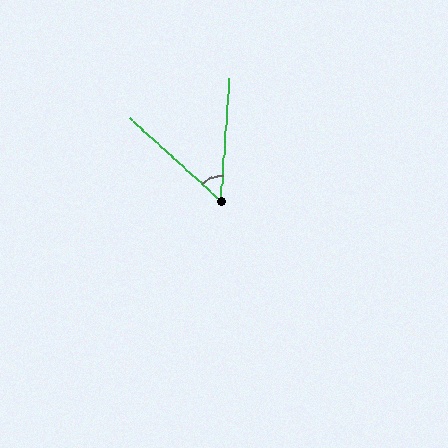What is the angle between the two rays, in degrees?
Approximately 52 degrees.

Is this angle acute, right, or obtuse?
It is acute.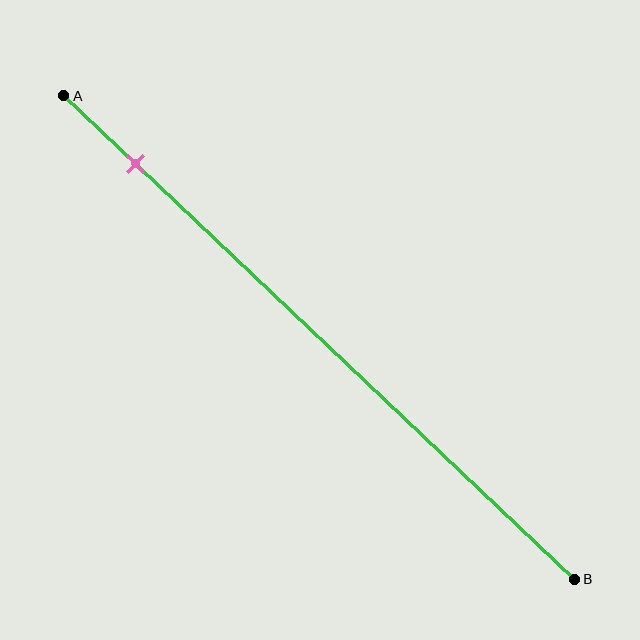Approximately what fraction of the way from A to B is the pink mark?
The pink mark is approximately 15% of the way from A to B.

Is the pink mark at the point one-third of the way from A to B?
No, the mark is at about 15% from A, not at the 33% one-third point.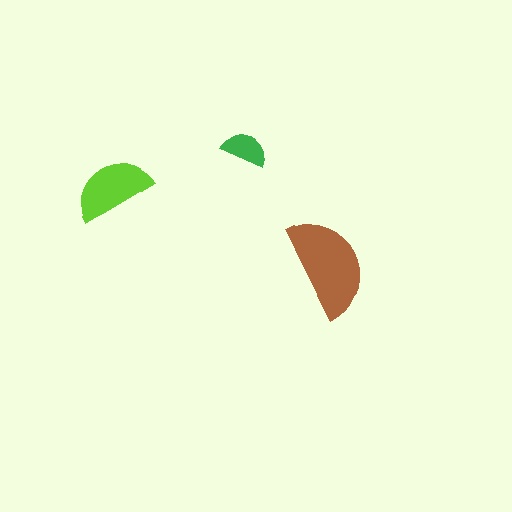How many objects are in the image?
There are 3 objects in the image.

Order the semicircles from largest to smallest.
the brown one, the lime one, the green one.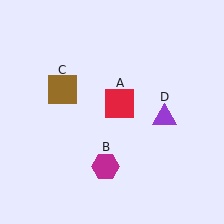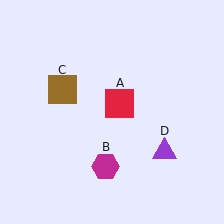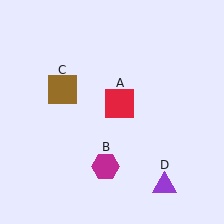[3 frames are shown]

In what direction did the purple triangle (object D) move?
The purple triangle (object D) moved down.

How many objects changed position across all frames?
1 object changed position: purple triangle (object D).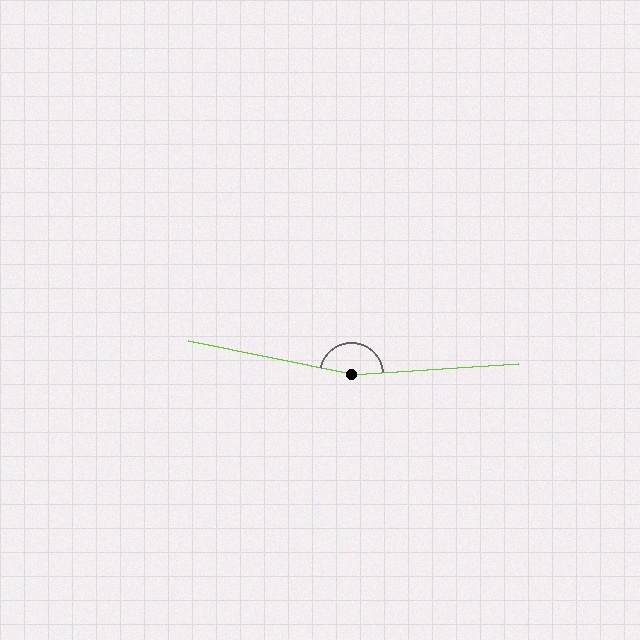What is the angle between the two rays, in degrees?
Approximately 165 degrees.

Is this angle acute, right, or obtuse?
It is obtuse.